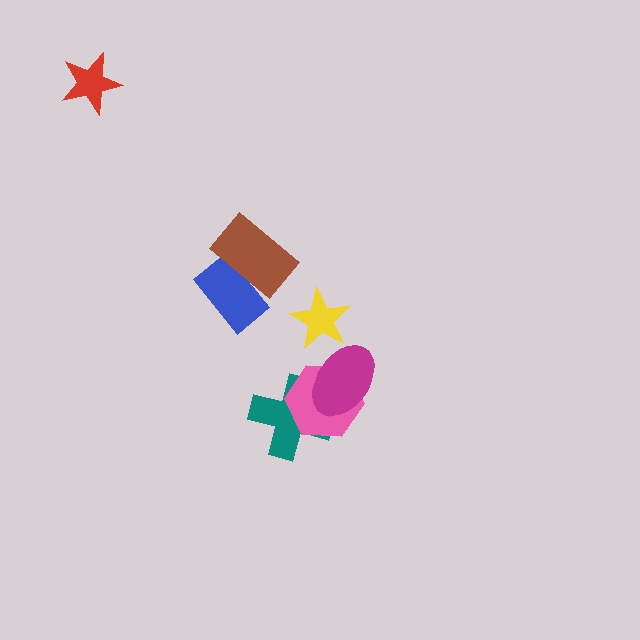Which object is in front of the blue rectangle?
The brown rectangle is in front of the blue rectangle.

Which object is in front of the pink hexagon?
The magenta ellipse is in front of the pink hexagon.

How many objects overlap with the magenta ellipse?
2 objects overlap with the magenta ellipse.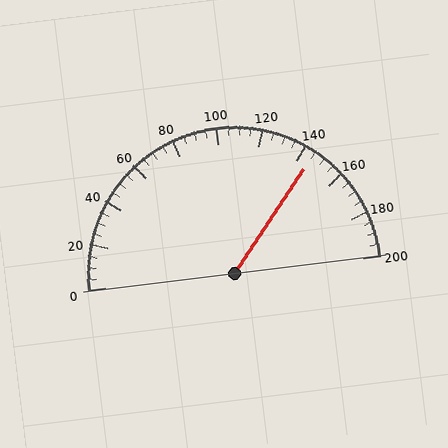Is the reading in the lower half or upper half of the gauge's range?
The reading is in the upper half of the range (0 to 200).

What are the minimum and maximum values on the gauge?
The gauge ranges from 0 to 200.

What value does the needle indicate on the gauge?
The needle indicates approximately 145.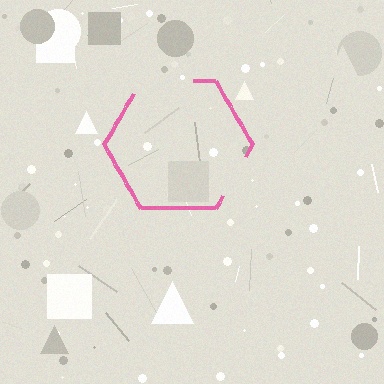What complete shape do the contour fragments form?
The contour fragments form a hexagon.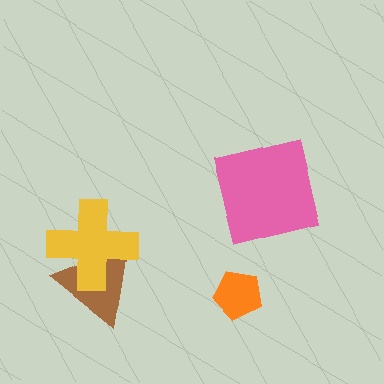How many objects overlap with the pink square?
0 objects overlap with the pink square.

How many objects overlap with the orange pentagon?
0 objects overlap with the orange pentagon.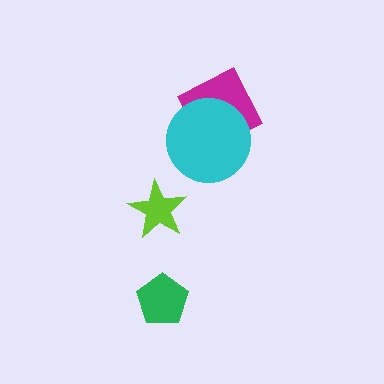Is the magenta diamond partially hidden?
Yes, it is partially covered by another shape.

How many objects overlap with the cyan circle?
1 object overlaps with the cyan circle.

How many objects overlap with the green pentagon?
0 objects overlap with the green pentagon.